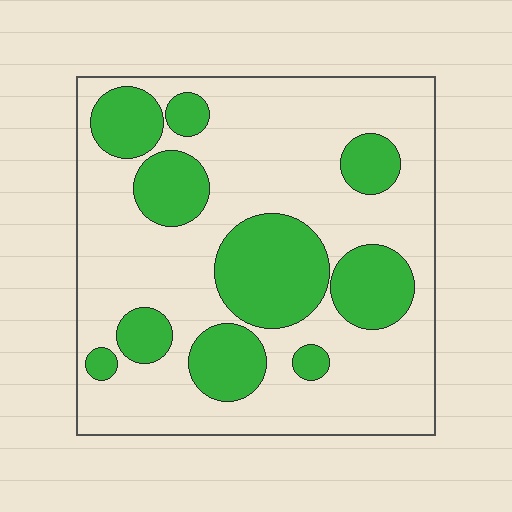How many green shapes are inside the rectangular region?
10.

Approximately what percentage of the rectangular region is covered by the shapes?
Approximately 30%.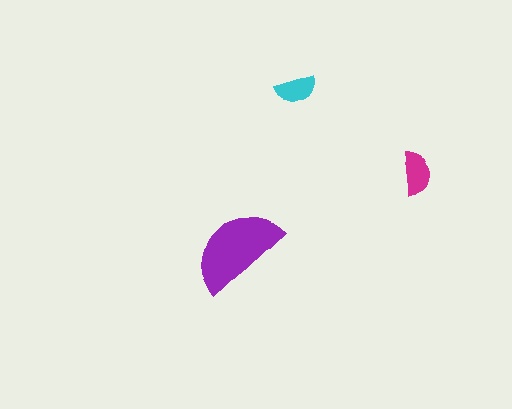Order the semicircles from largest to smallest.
the purple one, the magenta one, the cyan one.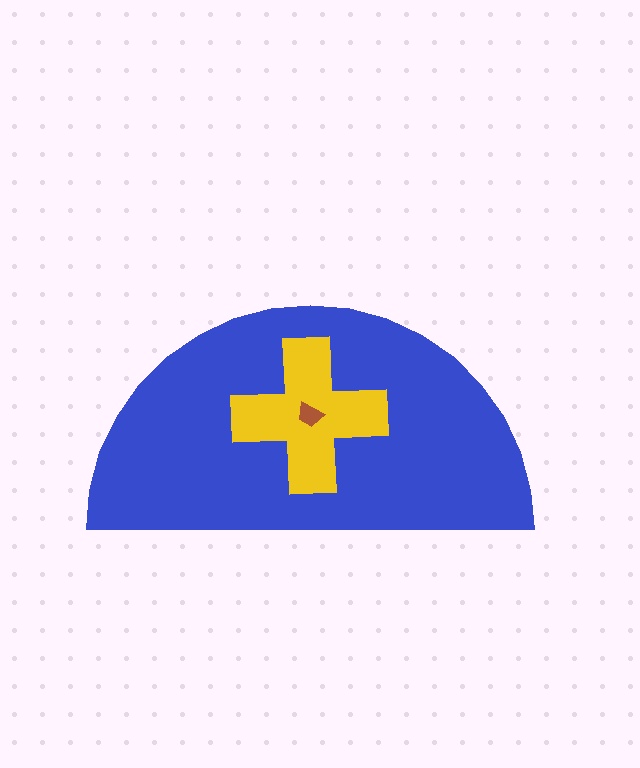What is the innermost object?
The brown trapezoid.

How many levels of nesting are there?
3.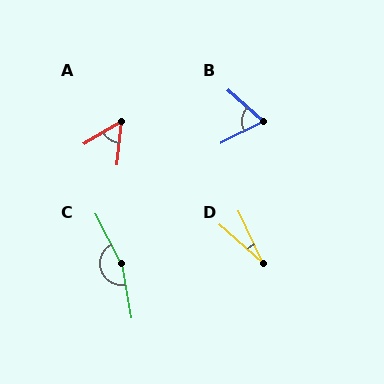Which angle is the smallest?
D, at approximately 23 degrees.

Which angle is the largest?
C, at approximately 162 degrees.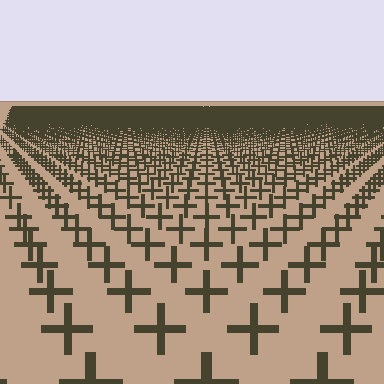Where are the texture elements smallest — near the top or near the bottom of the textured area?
Near the top.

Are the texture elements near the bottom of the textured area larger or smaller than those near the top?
Larger. Near the bottom, elements are closer to the viewer and appear at a bigger on-screen size.